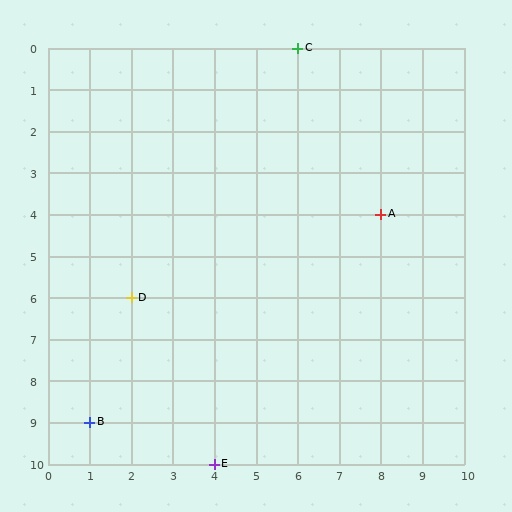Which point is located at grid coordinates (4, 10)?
Point E is at (4, 10).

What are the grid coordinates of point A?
Point A is at grid coordinates (8, 4).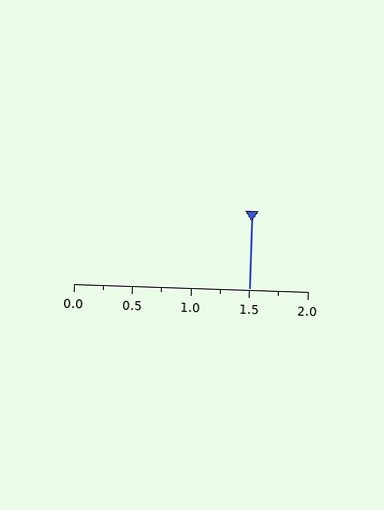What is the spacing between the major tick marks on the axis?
The major ticks are spaced 0.5 apart.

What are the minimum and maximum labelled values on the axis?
The axis runs from 0.0 to 2.0.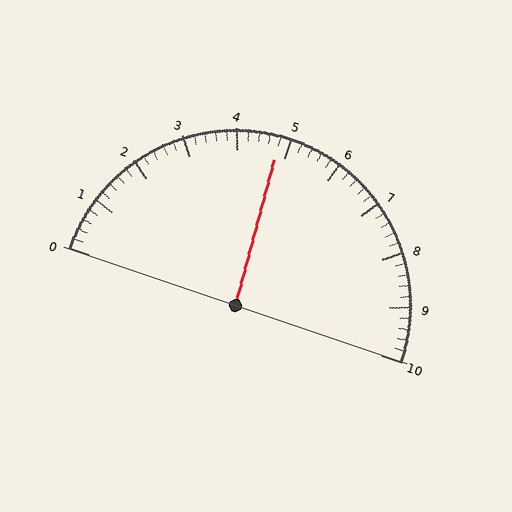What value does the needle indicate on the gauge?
The needle indicates approximately 4.8.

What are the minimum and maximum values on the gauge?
The gauge ranges from 0 to 10.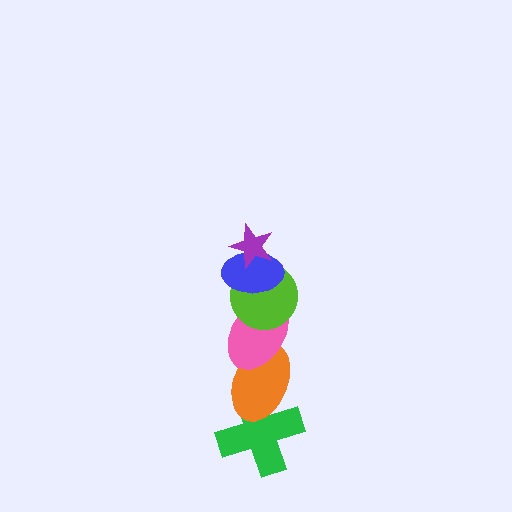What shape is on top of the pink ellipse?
The lime circle is on top of the pink ellipse.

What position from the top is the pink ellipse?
The pink ellipse is 4th from the top.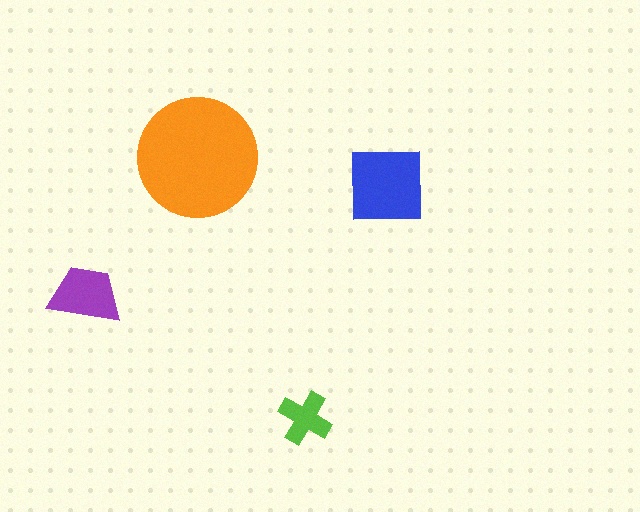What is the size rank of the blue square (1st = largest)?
2nd.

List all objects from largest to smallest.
The orange circle, the blue square, the purple trapezoid, the lime cross.